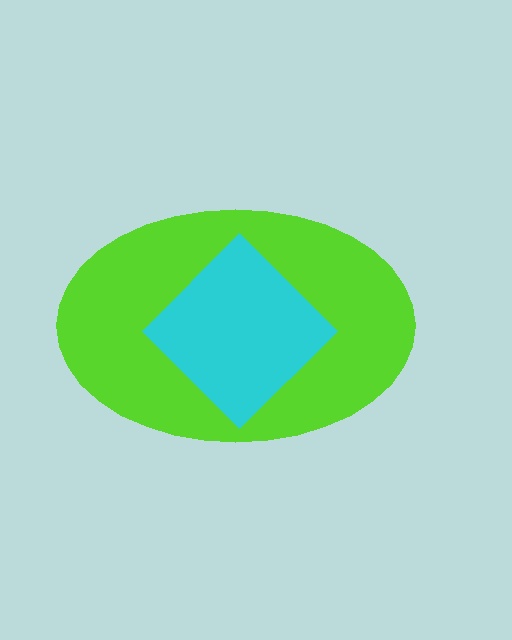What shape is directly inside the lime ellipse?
The cyan diamond.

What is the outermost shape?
The lime ellipse.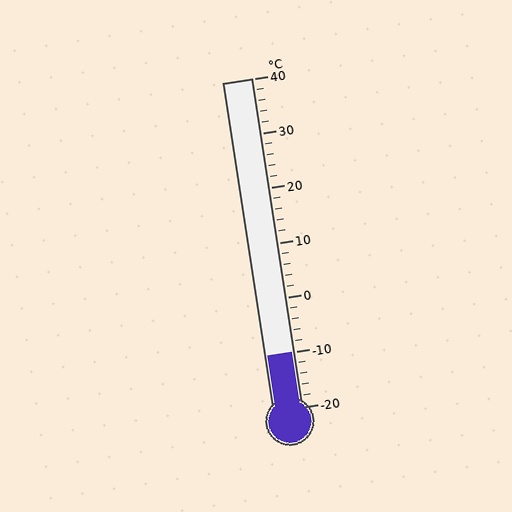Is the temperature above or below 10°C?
The temperature is below 10°C.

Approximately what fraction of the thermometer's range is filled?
The thermometer is filled to approximately 15% of its range.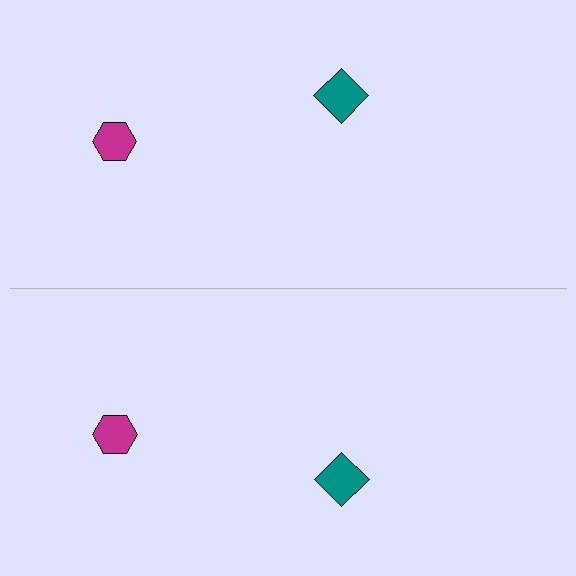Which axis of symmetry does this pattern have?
The pattern has a horizontal axis of symmetry running through the center of the image.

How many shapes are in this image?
There are 4 shapes in this image.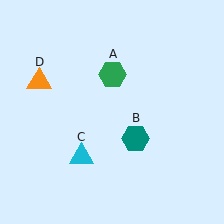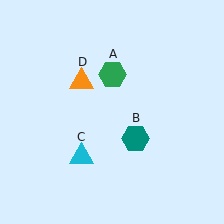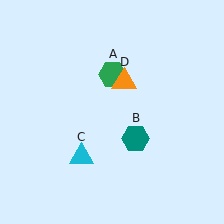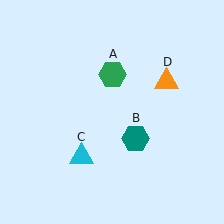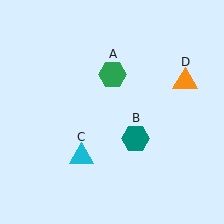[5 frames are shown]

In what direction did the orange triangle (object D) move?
The orange triangle (object D) moved right.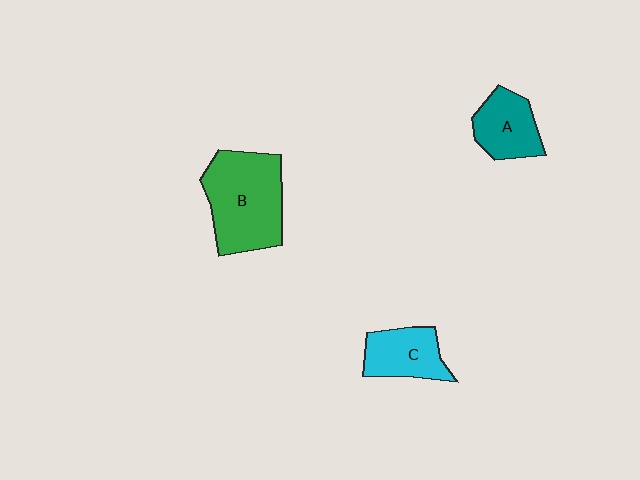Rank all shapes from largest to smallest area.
From largest to smallest: B (green), C (cyan), A (teal).